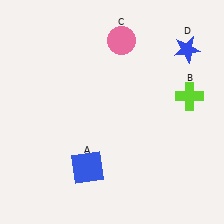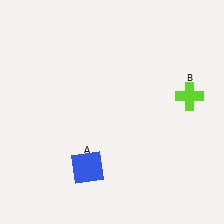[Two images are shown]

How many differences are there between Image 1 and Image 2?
There are 2 differences between the two images.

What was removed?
The blue star (D), the pink circle (C) were removed in Image 2.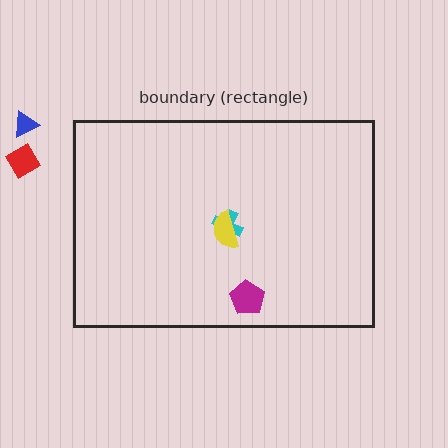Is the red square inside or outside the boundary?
Outside.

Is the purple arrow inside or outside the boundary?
Inside.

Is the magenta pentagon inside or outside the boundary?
Inside.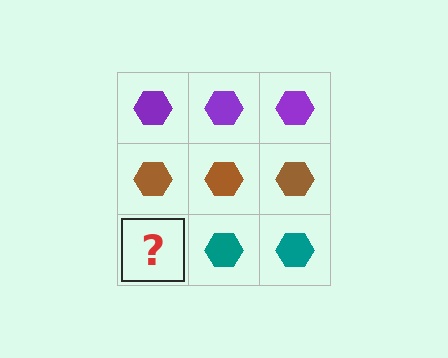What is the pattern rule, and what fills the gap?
The rule is that each row has a consistent color. The gap should be filled with a teal hexagon.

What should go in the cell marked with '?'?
The missing cell should contain a teal hexagon.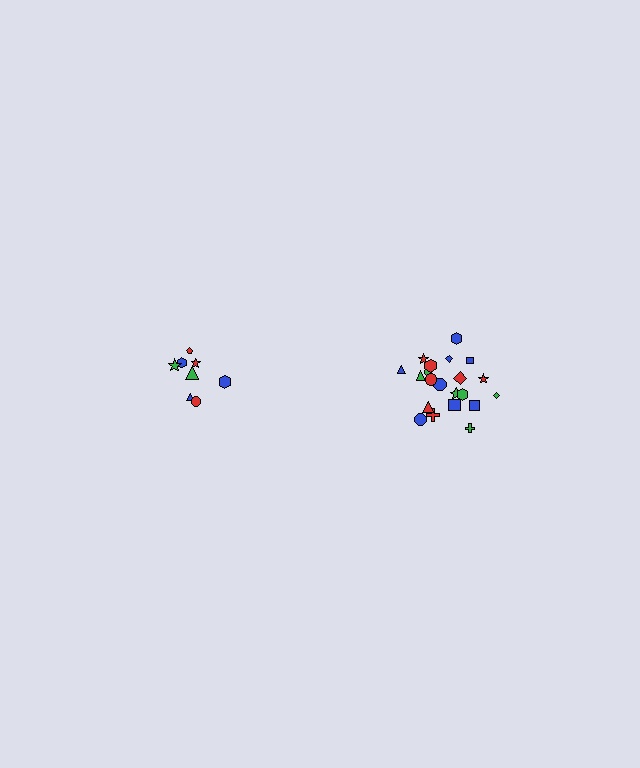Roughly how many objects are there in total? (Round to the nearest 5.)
Roughly 30 objects in total.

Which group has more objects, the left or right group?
The right group.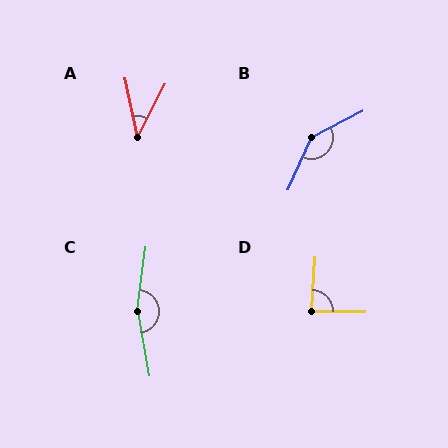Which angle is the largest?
C, at approximately 162 degrees.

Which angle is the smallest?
A, at approximately 40 degrees.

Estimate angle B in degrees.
Approximately 141 degrees.